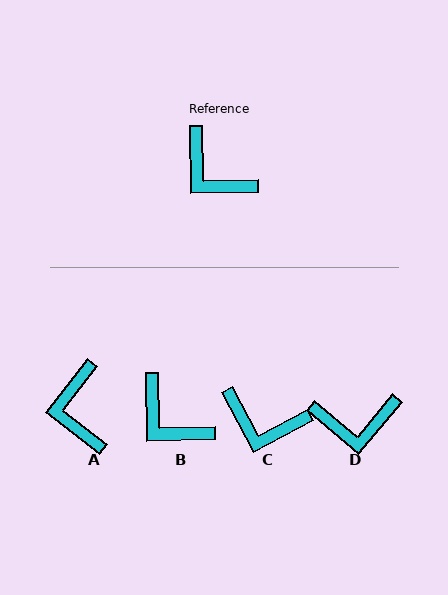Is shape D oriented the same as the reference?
No, it is off by about 49 degrees.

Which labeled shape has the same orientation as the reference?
B.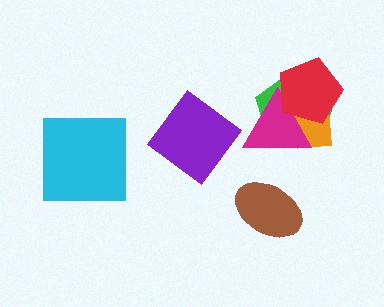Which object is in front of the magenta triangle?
The red pentagon is in front of the magenta triangle.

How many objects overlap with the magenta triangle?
3 objects overlap with the magenta triangle.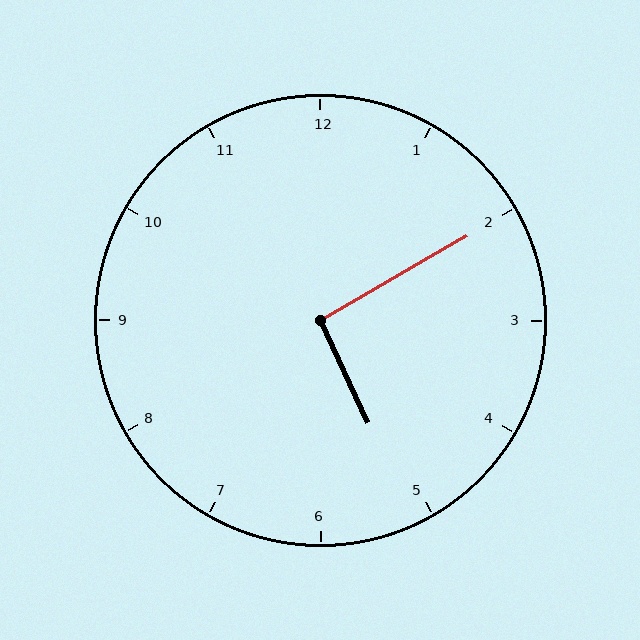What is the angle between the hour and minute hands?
Approximately 95 degrees.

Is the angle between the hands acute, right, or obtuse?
It is right.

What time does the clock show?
5:10.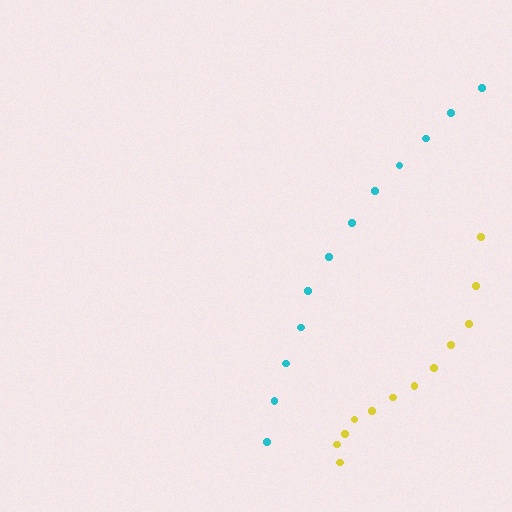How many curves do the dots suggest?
There are 2 distinct paths.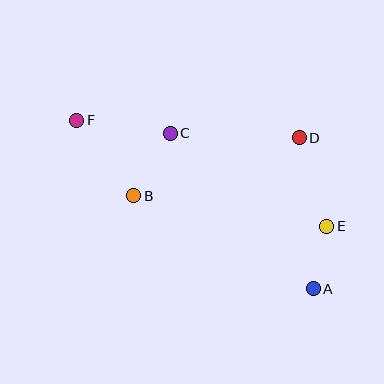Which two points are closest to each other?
Points A and E are closest to each other.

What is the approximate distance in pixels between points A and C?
The distance between A and C is approximately 211 pixels.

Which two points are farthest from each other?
Points A and F are farthest from each other.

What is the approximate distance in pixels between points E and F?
The distance between E and F is approximately 272 pixels.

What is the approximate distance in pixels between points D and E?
The distance between D and E is approximately 92 pixels.